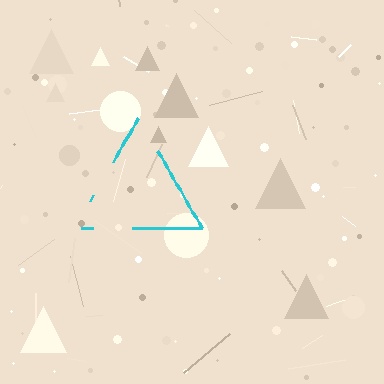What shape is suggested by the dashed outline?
The dashed outline suggests a triangle.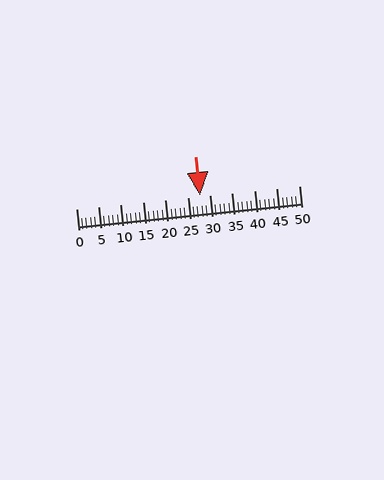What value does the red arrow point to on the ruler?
The red arrow points to approximately 28.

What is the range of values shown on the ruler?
The ruler shows values from 0 to 50.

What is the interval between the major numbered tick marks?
The major tick marks are spaced 5 units apart.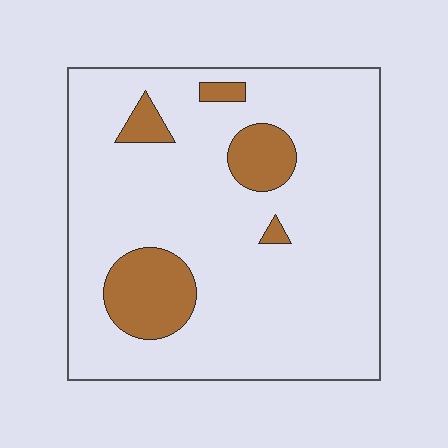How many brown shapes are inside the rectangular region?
5.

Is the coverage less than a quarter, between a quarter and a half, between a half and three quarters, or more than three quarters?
Less than a quarter.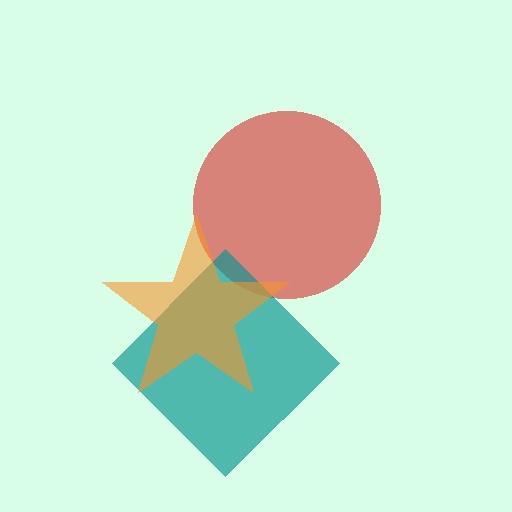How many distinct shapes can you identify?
There are 3 distinct shapes: a red circle, a teal diamond, an orange star.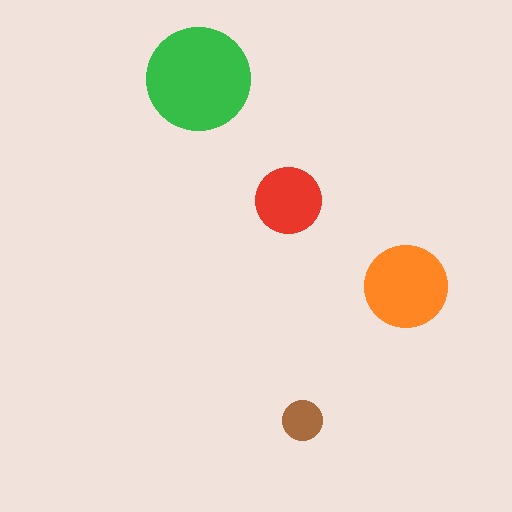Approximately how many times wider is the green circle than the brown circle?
About 2.5 times wider.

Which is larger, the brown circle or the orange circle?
The orange one.